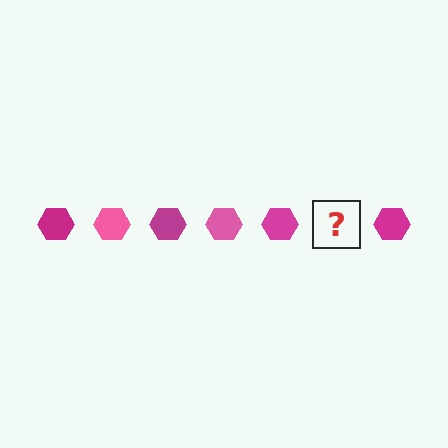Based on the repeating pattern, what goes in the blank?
The blank should be a pink hexagon.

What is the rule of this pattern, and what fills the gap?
The rule is that the pattern cycles through magenta, pink hexagons. The gap should be filled with a pink hexagon.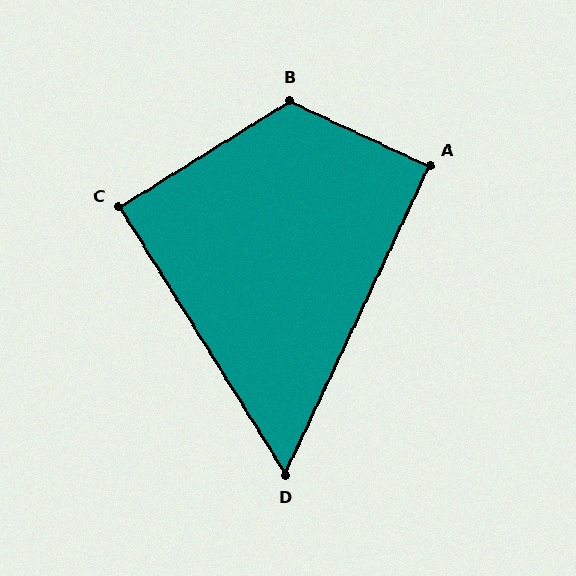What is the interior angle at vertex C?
Approximately 90 degrees (approximately right).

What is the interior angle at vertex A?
Approximately 90 degrees (approximately right).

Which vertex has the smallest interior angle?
D, at approximately 57 degrees.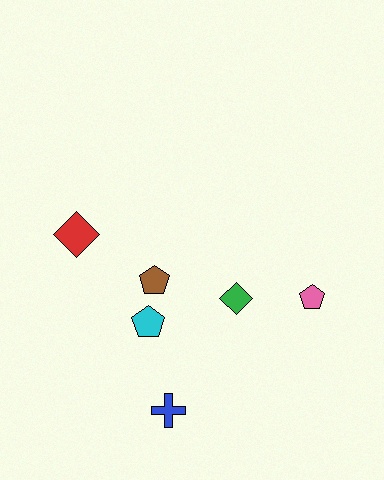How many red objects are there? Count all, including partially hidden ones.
There is 1 red object.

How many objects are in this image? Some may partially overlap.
There are 6 objects.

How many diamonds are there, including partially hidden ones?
There are 2 diamonds.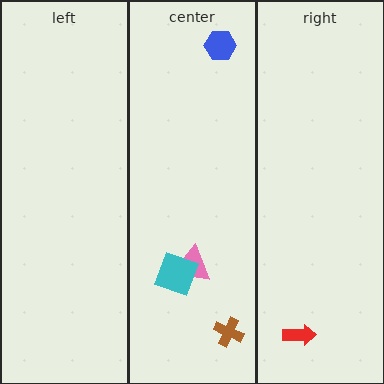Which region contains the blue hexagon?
The center region.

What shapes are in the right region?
The red arrow.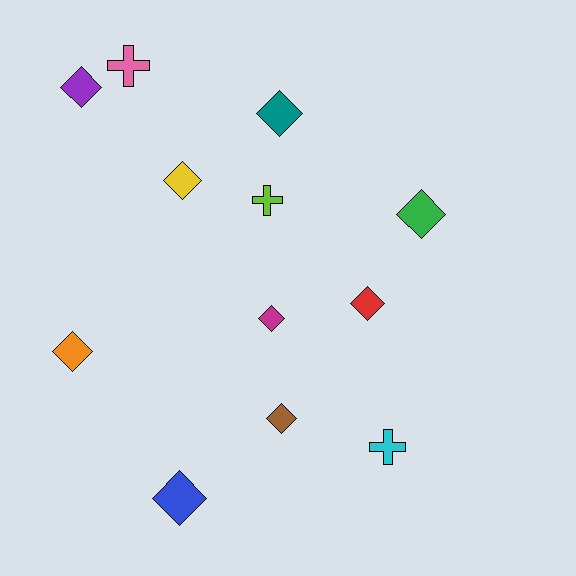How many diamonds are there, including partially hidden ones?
There are 9 diamonds.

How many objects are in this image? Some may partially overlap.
There are 12 objects.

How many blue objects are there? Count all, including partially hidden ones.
There is 1 blue object.